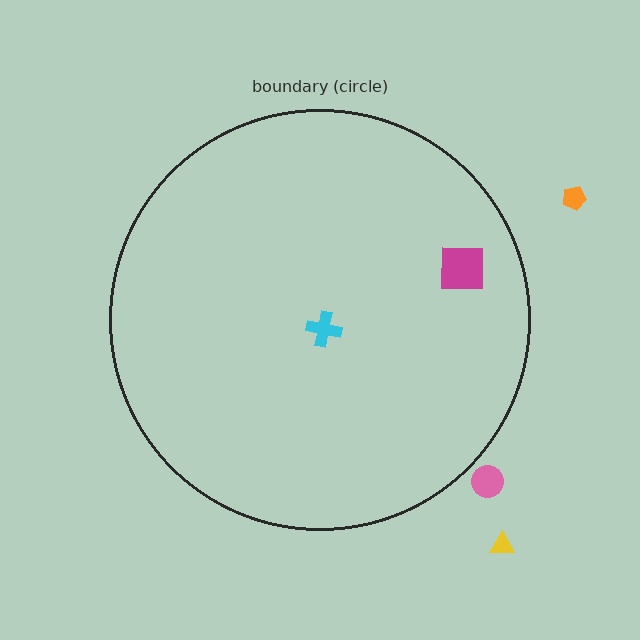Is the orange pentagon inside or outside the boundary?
Outside.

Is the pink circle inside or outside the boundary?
Outside.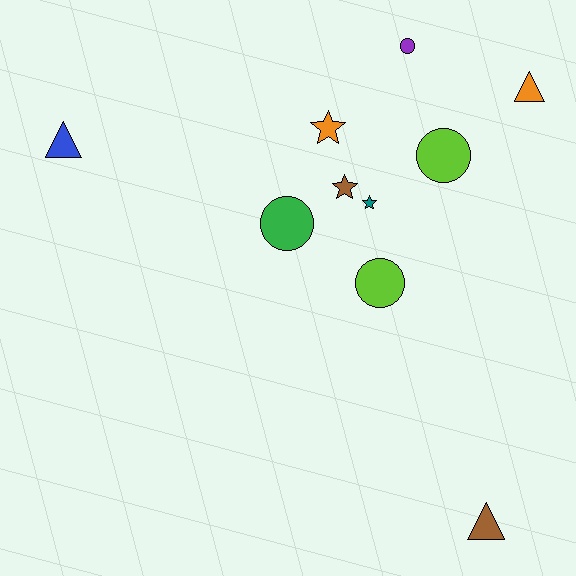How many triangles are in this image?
There are 3 triangles.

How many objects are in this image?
There are 10 objects.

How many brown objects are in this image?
There are 2 brown objects.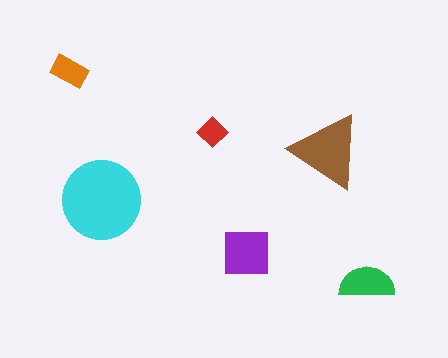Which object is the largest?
The cyan circle.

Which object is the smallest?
The red diamond.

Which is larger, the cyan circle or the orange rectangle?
The cyan circle.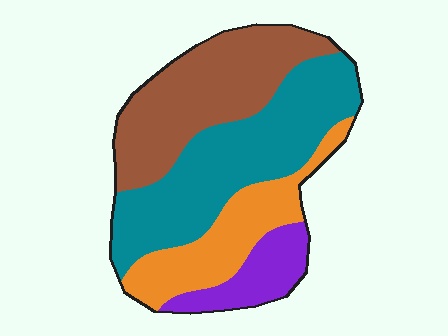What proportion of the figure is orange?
Orange covers around 20% of the figure.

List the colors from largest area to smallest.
From largest to smallest: teal, brown, orange, purple.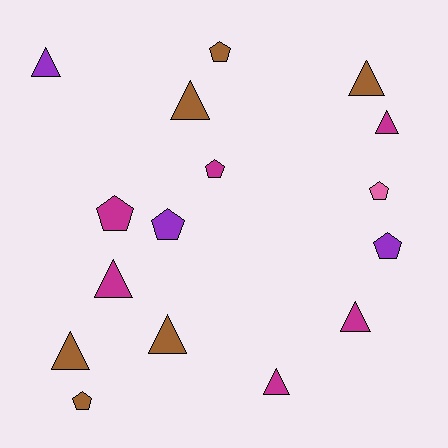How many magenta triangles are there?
There are 4 magenta triangles.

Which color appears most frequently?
Magenta, with 6 objects.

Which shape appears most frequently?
Triangle, with 9 objects.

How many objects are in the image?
There are 16 objects.